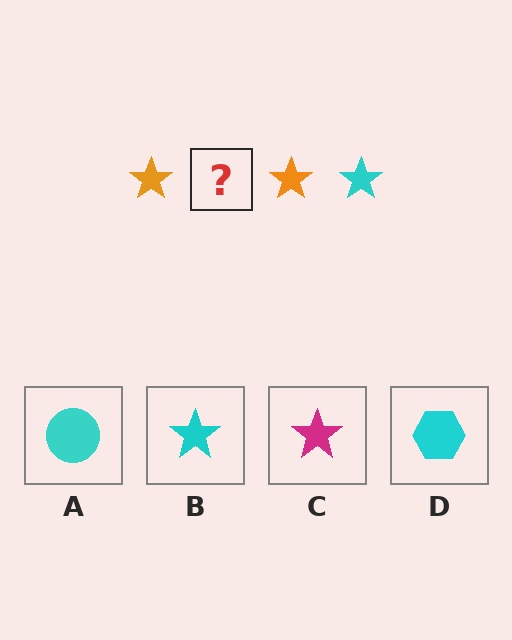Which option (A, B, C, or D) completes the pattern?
B.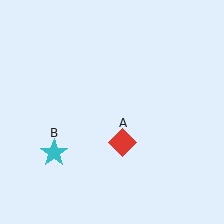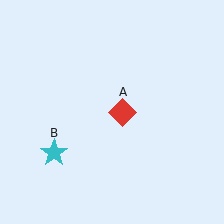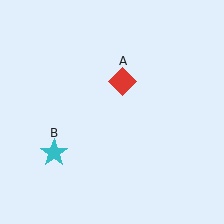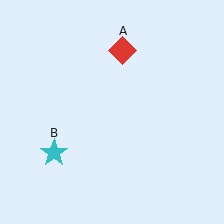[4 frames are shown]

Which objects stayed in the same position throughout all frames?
Cyan star (object B) remained stationary.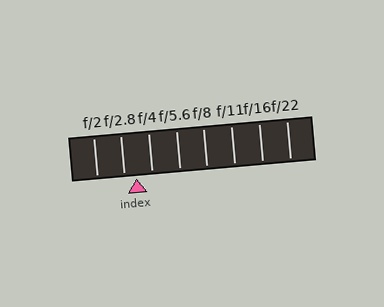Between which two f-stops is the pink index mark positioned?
The index mark is between f/2.8 and f/4.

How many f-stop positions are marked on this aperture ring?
There are 8 f-stop positions marked.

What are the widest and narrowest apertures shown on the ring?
The widest aperture shown is f/2 and the narrowest is f/22.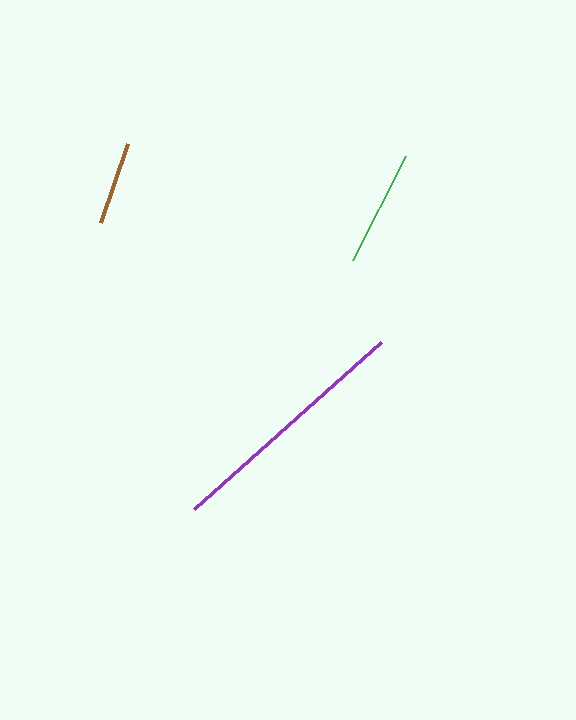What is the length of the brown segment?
The brown segment is approximately 83 pixels long.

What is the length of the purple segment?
The purple segment is approximately 250 pixels long.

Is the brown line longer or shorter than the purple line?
The purple line is longer than the brown line.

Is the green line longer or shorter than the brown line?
The green line is longer than the brown line.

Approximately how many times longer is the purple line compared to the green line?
The purple line is approximately 2.2 times the length of the green line.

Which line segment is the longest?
The purple line is the longest at approximately 250 pixels.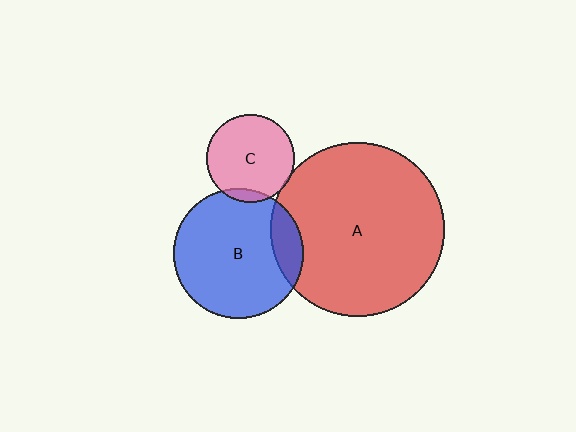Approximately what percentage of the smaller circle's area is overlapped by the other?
Approximately 10%.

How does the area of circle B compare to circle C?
Approximately 2.2 times.